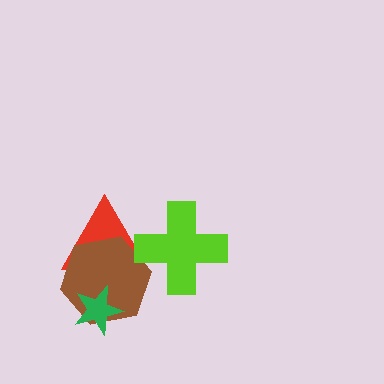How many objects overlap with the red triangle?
3 objects overlap with the red triangle.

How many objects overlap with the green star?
2 objects overlap with the green star.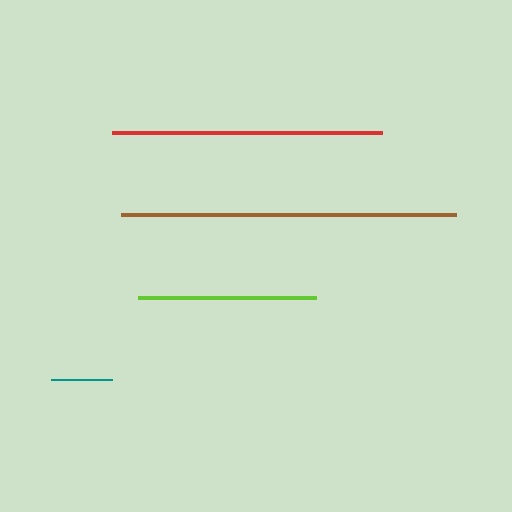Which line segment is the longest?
The brown line is the longest at approximately 335 pixels.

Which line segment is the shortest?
The teal line is the shortest at approximately 61 pixels.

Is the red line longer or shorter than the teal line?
The red line is longer than the teal line.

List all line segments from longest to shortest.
From longest to shortest: brown, red, lime, teal.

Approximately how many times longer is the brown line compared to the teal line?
The brown line is approximately 5.5 times the length of the teal line.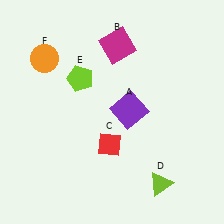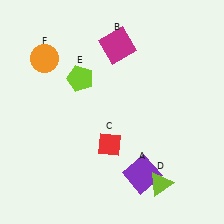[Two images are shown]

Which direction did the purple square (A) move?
The purple square (A) moved down.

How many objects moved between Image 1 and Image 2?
1 object moved between the two images.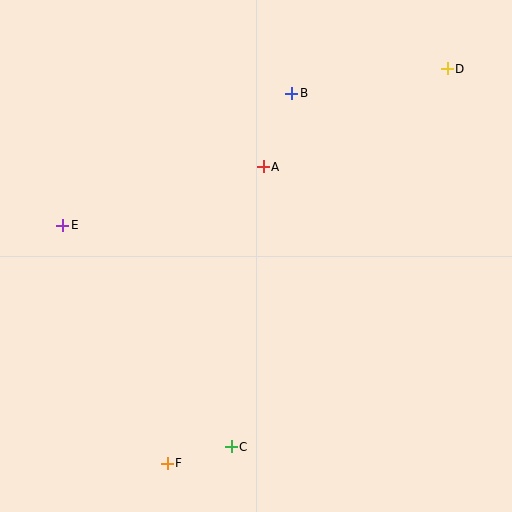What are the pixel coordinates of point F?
Point F is at (167, 463).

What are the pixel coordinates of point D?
Point D is at (447, 69).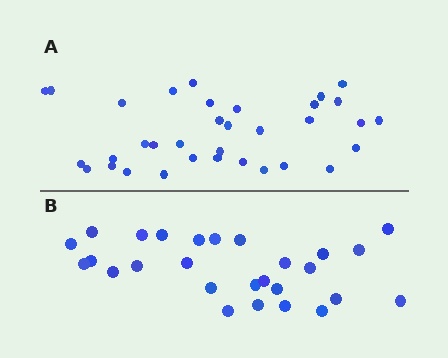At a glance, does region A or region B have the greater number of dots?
Region A (the top region) has more dots.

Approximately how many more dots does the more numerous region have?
Region A has roughly 8 or so more dots than region B.